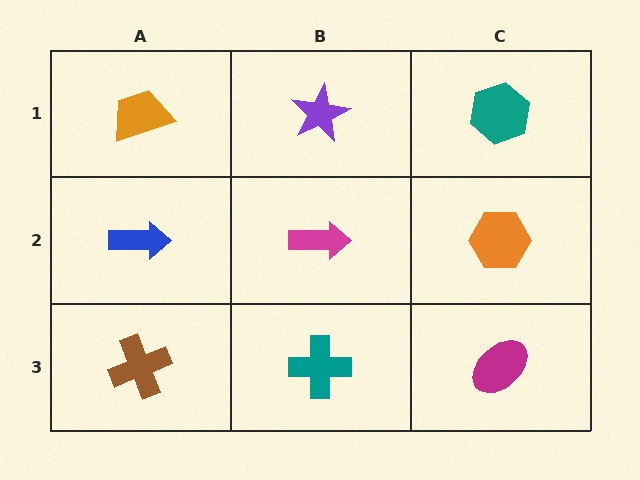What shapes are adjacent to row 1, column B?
A magenta arrow (row 2, column B), an orange trapezoid (row 1, column A), a teal hexagon (row 1, column C).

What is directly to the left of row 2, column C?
A magenta arrow.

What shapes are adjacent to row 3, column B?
A magenta arrow (row 2, column B), a brown cross (row 3, column A), a magenta ellipse (row 3, column C).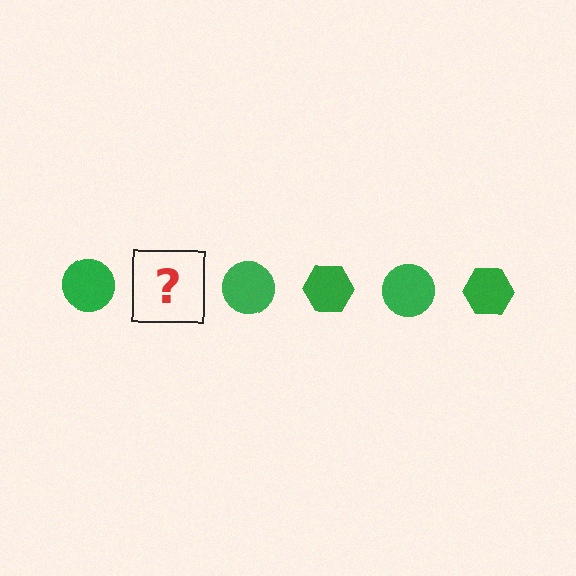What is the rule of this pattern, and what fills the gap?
The rule is that the pattern cycles through circle, hexagon shapes in green. The gap should be filled with a green hexagon.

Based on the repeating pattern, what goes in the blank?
The blank should be a green hexagon.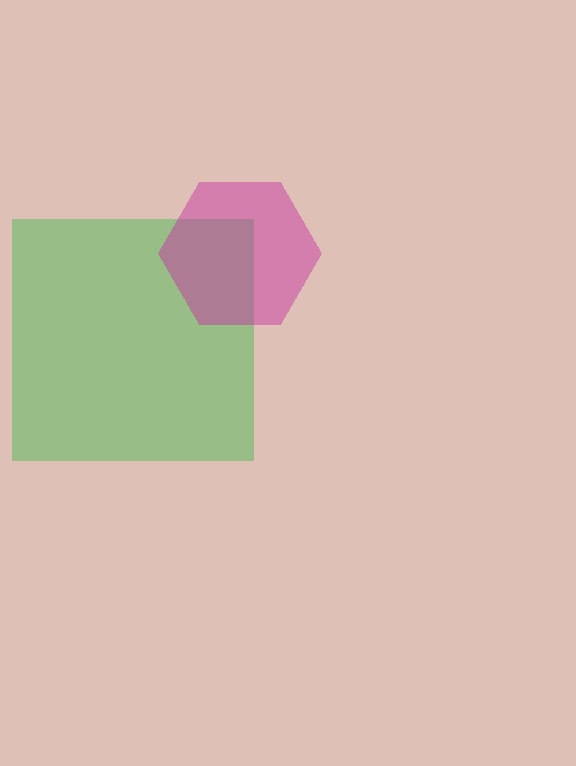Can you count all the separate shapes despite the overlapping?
Yes, there are 2 separate shapes.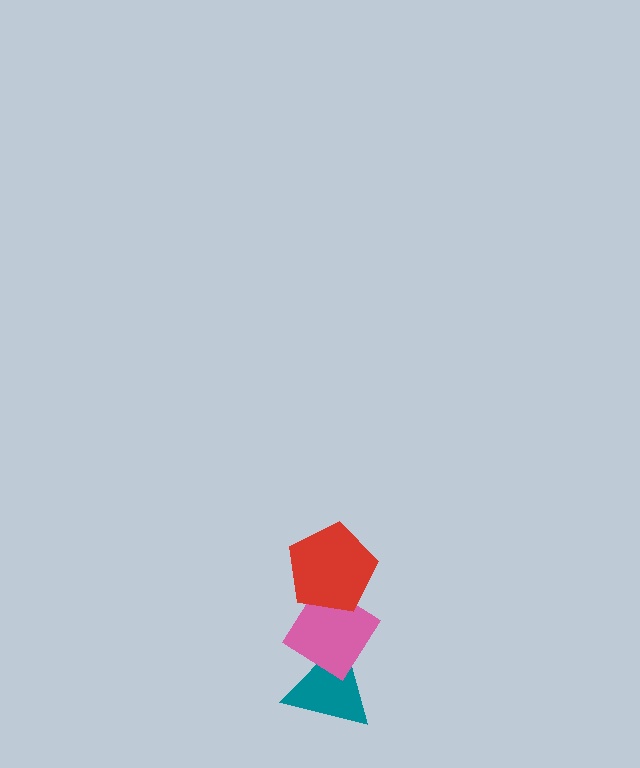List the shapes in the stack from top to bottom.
From top to bottom: the red pentagon, the pink diamond, the teal triangle.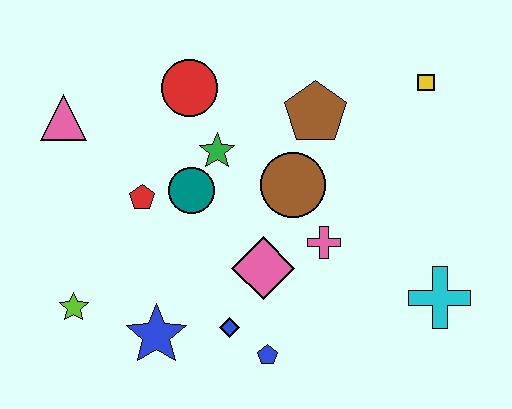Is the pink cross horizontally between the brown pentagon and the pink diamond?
No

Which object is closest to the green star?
The teal circle is closest to the green star.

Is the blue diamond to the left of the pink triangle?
No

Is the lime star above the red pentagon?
No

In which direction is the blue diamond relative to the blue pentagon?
The blue diamond is to the left of the blue pentagon.